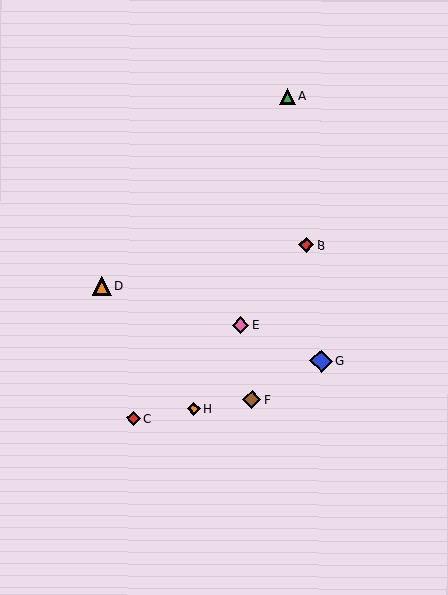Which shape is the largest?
The blue diamond (labeled G) is the largest.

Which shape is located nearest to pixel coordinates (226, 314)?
The pink diamond (labeled E) at (240, 325) is nearest to that location.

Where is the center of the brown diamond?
The center of the brown diamond is at (252, 400).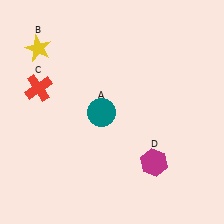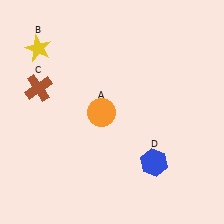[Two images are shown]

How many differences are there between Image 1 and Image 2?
There are 3 differences between the two images.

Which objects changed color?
A changed from teal to orange. C changed from red to brown. D changed from magenta to blue.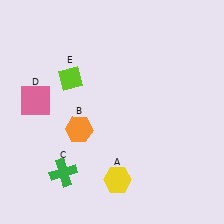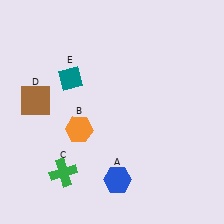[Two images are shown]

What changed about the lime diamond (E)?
In Image 1, E is lime. In Image 2, it changed to teal.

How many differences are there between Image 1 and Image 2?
There are 3 differences between the two images.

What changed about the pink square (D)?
In Image 1, D is pink. In Image 2, it changed to brown.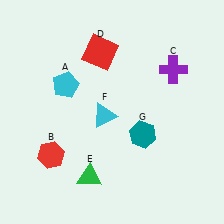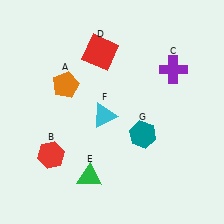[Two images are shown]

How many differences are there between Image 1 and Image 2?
There is 1 difference between the two images.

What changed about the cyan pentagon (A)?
In Image 1, A is cyan. In Image 2, it changed to orange.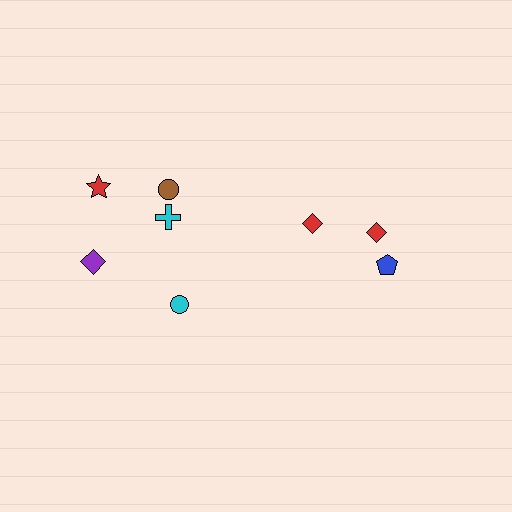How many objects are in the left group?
There are 5 objects.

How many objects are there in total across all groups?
There are 8 objects.